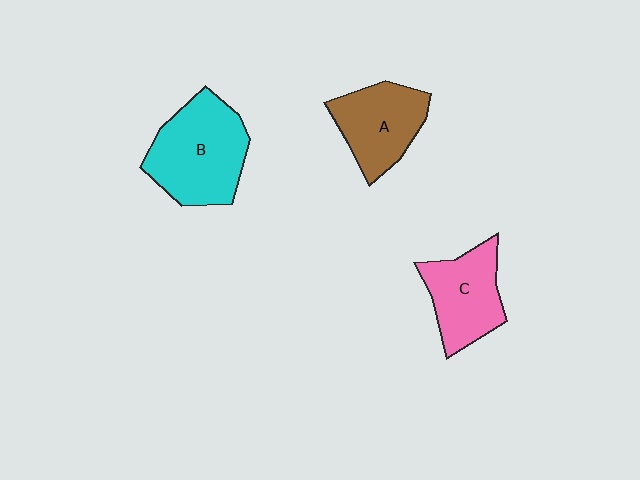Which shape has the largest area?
Shape B (cyan).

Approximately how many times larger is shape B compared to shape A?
Approximately 1.4 times.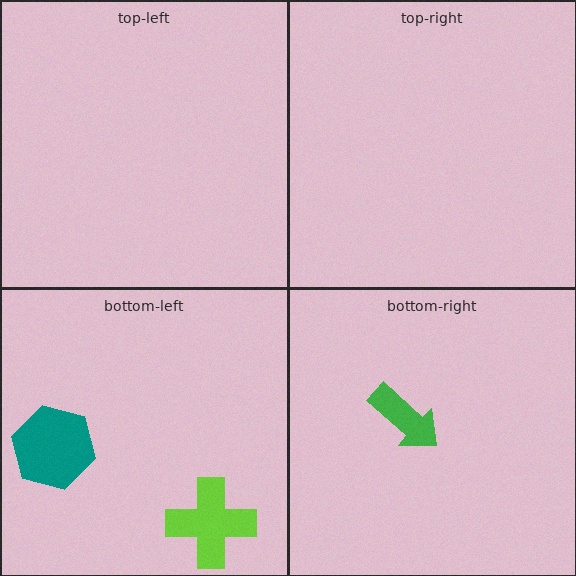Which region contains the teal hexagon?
The bottom-left region.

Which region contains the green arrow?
The bottom-right region.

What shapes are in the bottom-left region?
The teal hexagon, the lime cross.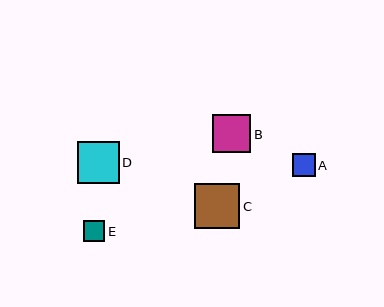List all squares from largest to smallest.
From largest to smallest: C, D, B, A, E.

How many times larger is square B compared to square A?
Square B is approximately 1.7 times the size of square A.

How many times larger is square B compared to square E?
Square B is approximately 1.8 times the size of square E.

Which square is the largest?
Square C is the largest with a size of approximately 45 pixels.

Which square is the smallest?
Square E is the smallest with a size of approximately 21 pixels.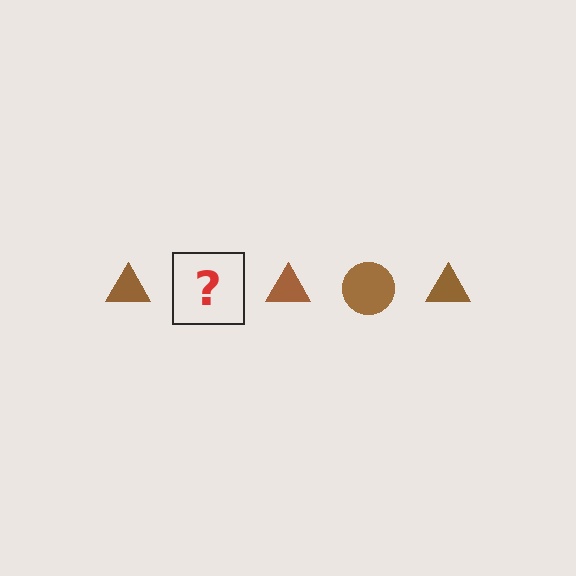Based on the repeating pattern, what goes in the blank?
The blank should be a brown circle.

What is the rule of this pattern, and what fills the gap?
The rule is that the pattern cycles through triangle, circle shapes in brown. The gap should be filled with a brown circle.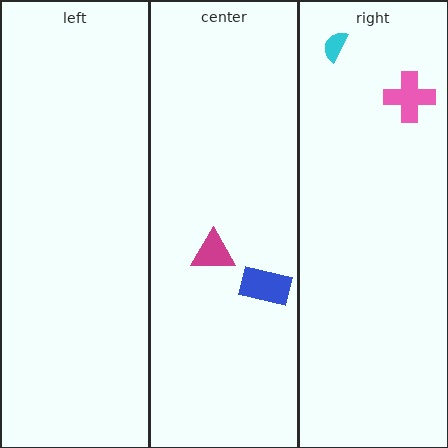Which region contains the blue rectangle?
The center region.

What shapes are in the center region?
The blue rectangle, the magenta triangle.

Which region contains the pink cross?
The right region.